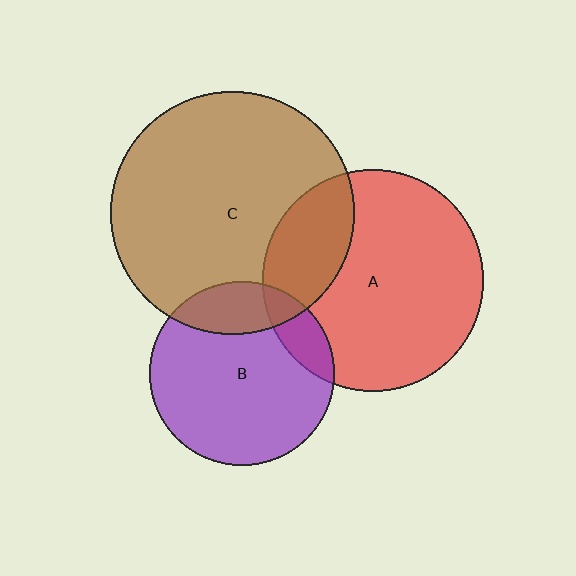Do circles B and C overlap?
Yes.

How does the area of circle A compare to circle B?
Approximately 1.4 times.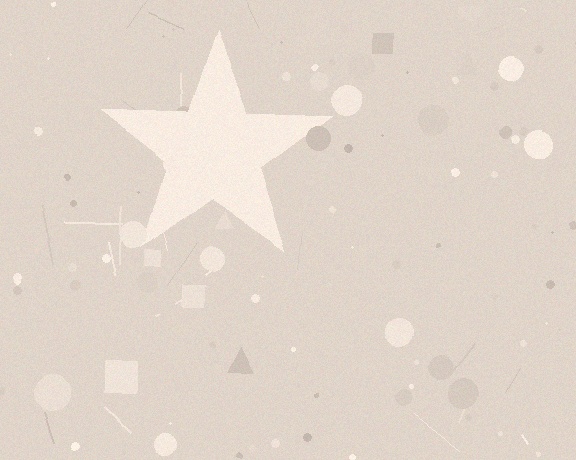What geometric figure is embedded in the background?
A star is embedded in the background.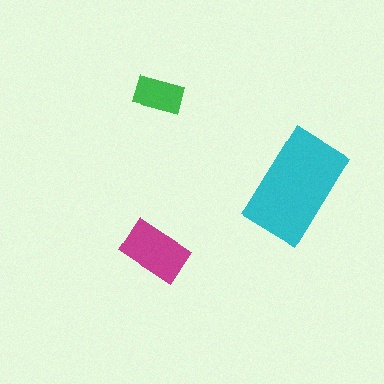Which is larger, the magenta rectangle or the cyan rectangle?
The cyan one.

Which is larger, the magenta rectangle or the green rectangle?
The magenta one.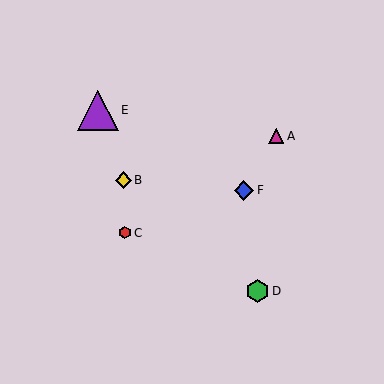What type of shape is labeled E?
Shape E is a purple triangle.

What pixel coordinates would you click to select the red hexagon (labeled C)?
Click at (125, 233) to select the red hexagon C.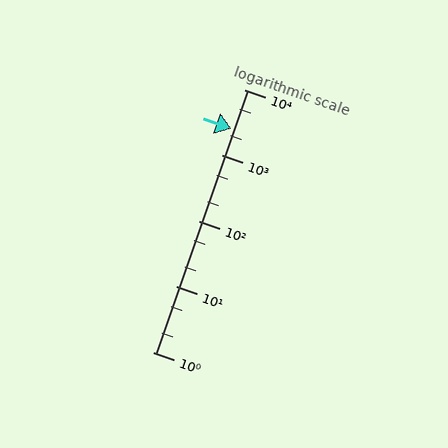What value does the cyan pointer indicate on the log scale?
The pointer indicates approximately 2500.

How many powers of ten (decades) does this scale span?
The scale spans 4 decades, from 1 to 10000.